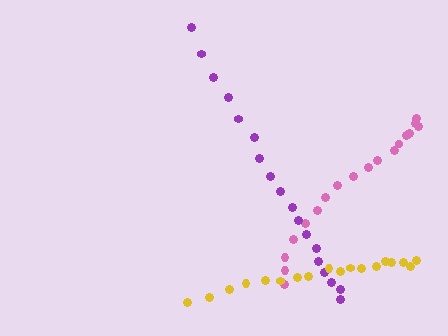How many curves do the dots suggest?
There are 3 distinct paths.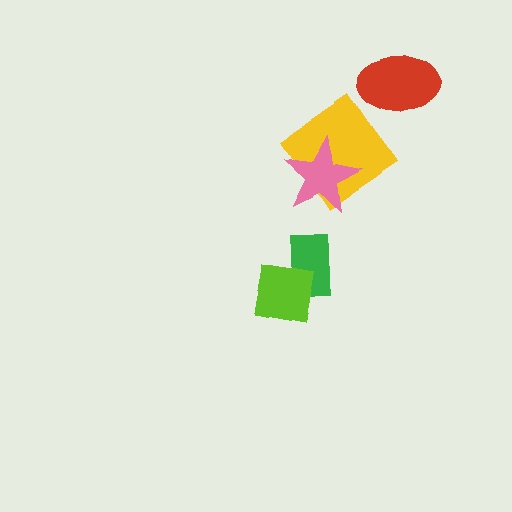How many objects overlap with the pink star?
1 object overlaps with the pink star.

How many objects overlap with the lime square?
1 object overlaps with the lime square.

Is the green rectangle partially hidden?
Yes, it is partially covered by another shape.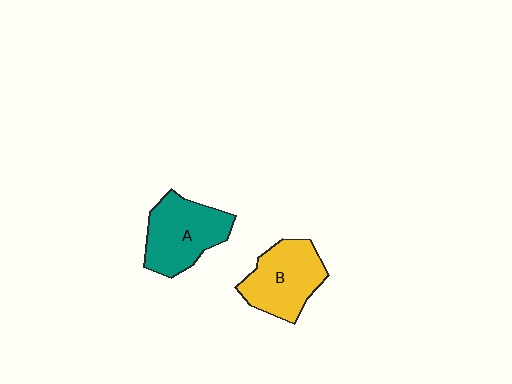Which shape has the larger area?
Shape A (teal).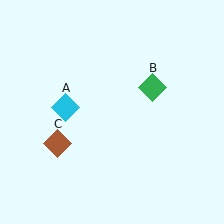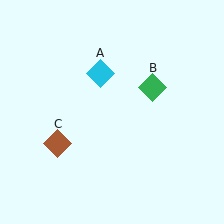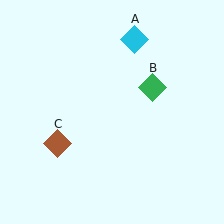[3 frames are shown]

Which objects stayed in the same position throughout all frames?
Green diamond (object B) and brown diamond (object C) remained stationary.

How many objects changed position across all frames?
1 object changed position: cyan diamond (object A).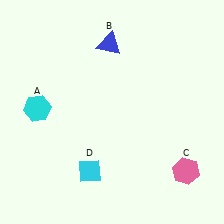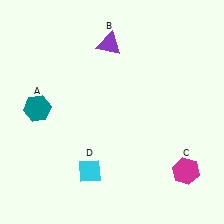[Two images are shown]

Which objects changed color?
A changed from cyan to teal. B changed from blue to purple. C changed from pink to magenta.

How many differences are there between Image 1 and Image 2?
There are 3 differences between the two images.